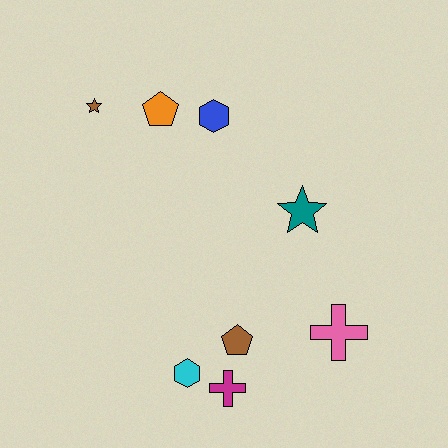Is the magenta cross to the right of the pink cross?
No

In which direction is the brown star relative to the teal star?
The brown star is to the left of the teal star.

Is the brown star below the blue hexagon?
No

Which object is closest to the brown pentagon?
The magenta cross is closest to the brown pentagon.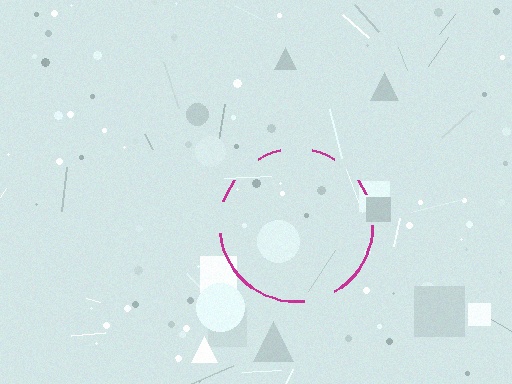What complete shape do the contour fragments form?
The contour fragments form a circle.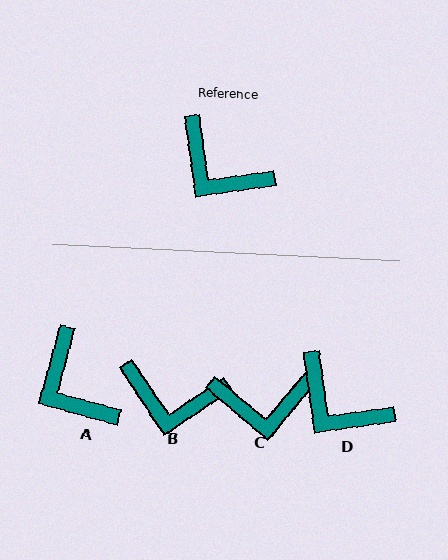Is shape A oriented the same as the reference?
No, it is off by about 23 degrees.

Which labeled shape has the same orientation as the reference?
D.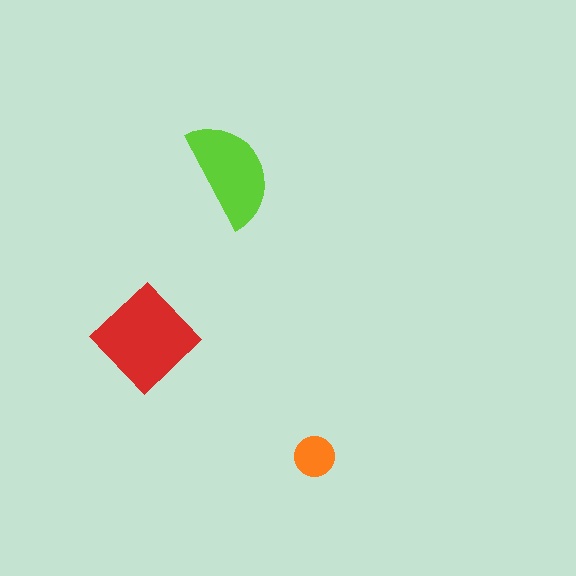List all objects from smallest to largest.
The orange circle, the lime semicircle, the red diamond.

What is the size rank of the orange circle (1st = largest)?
3rd.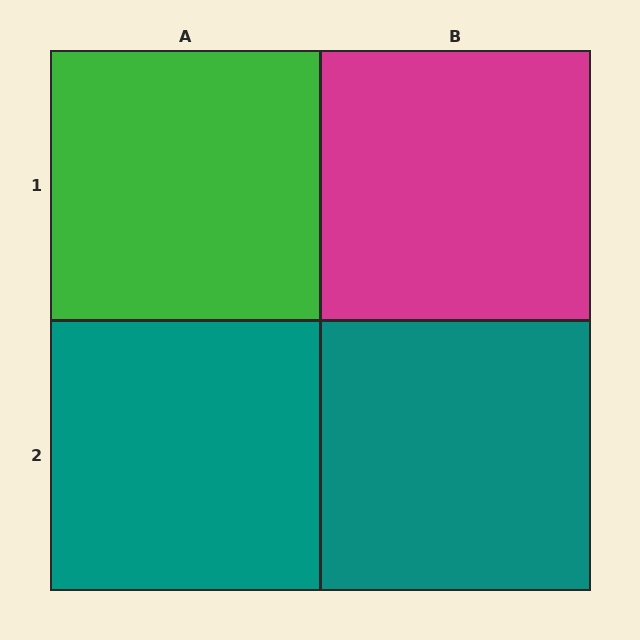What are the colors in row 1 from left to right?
Green, magenta.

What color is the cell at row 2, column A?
Teal.